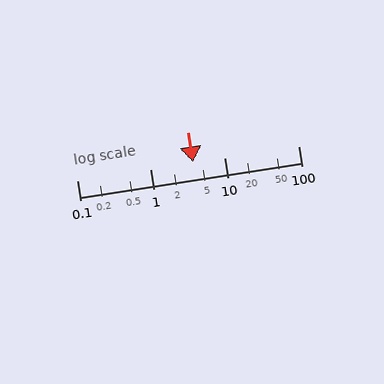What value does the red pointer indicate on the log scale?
The pointer indicates approximately 3.8.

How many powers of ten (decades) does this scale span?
The scale spans 3 decades, from 0.1 to 100.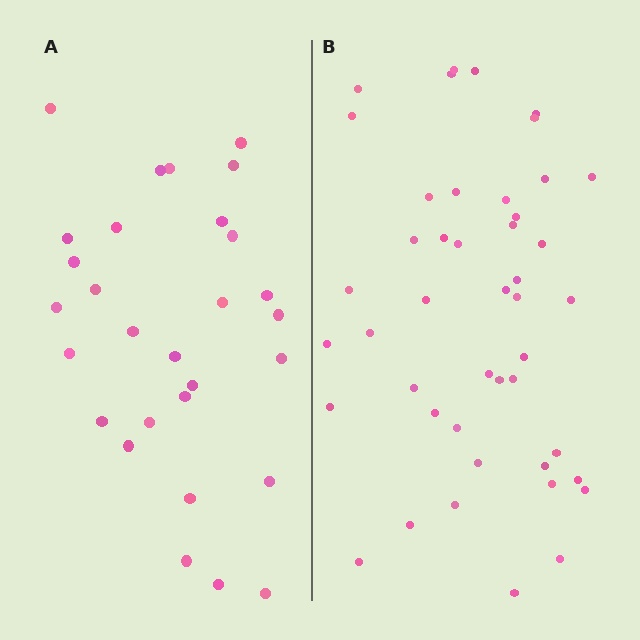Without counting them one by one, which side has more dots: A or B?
Region B (the right region) has more dots.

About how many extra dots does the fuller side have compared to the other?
Region B has approximately 15 more dots than region A.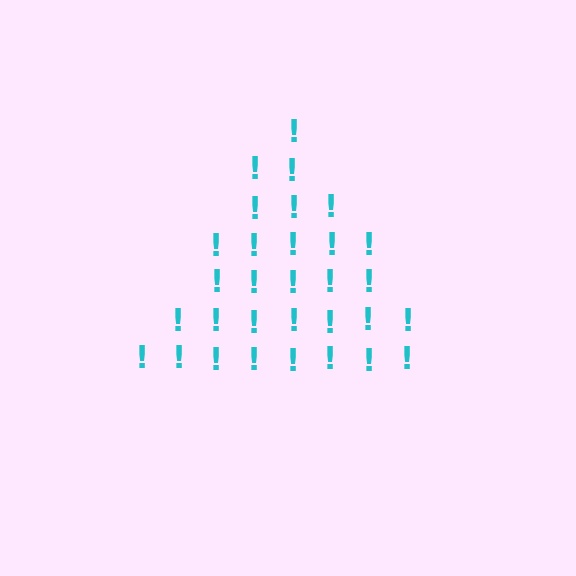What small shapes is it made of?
It is made of small exclamation marks.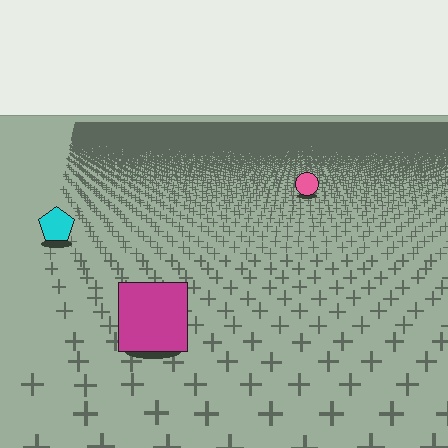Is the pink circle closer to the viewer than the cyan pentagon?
No. The cyan pentagon is closer — you can tell from the texture gradient: the ground texture is coarser near it.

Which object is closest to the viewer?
The magenta square is closest. The texture marks near it are larger and more spread out.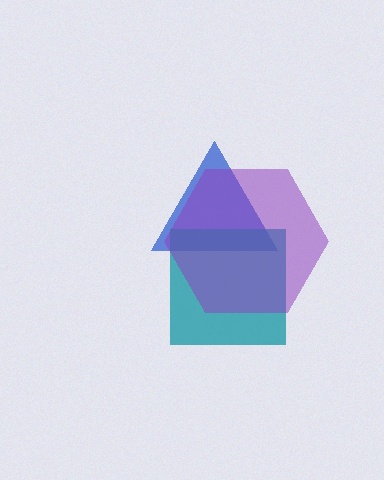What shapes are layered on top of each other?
The layered shapes are: a blue triangle, a teal square, a purple hexagon.